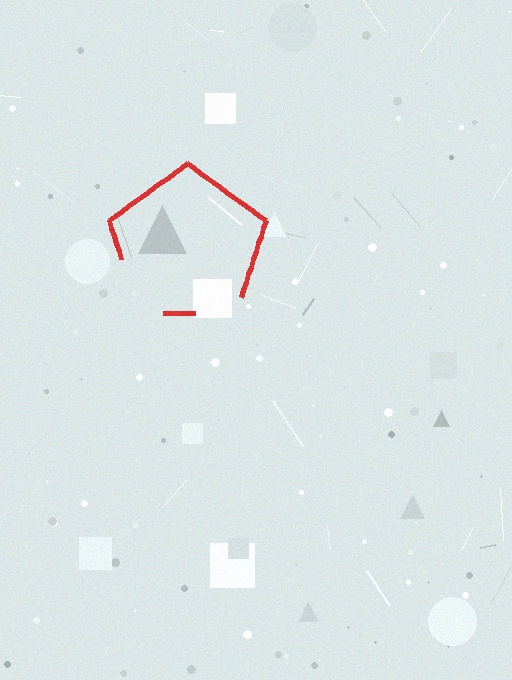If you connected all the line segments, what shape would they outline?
They would outline a pentagon.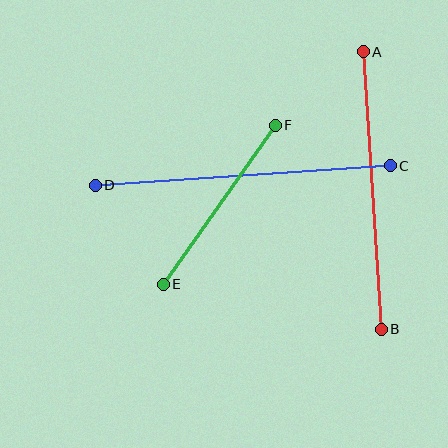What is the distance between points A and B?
The distance is approximately 278 pixels.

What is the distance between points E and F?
The distance is approximately 194 pixels.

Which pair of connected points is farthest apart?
Points C and D are farthest apart.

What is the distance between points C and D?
The distance is approximately 296 pixels.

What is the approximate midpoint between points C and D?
The midpoint is at approximately (243, 175) pixels.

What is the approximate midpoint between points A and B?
The midpoint is at approximately (372, 190) pixels.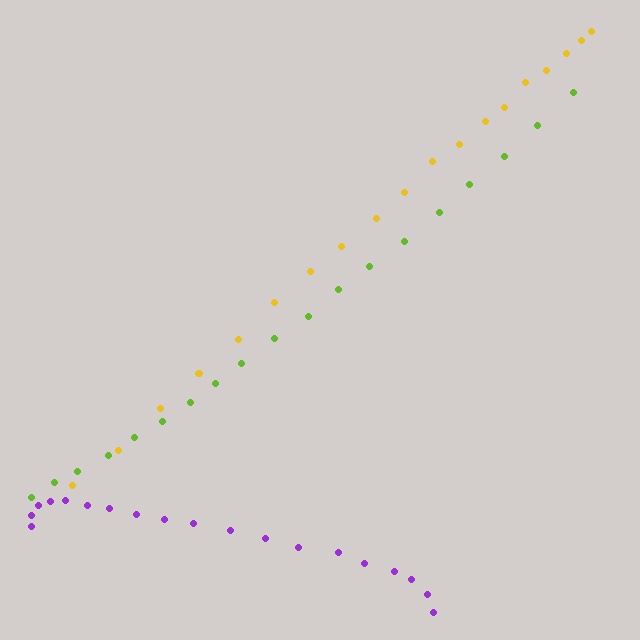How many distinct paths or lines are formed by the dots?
There are 3 distinct paths.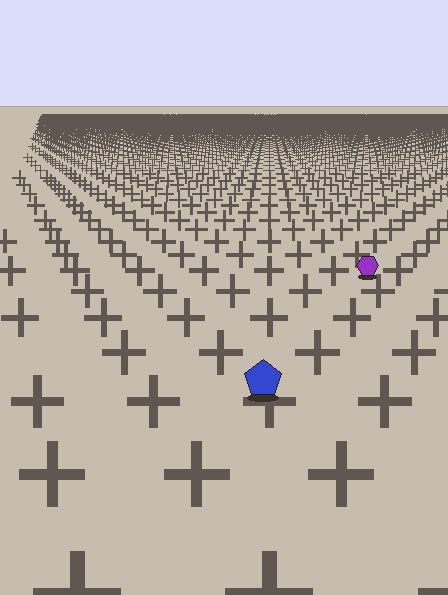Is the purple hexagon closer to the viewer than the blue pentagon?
No. The blue pentagon is closer — you can tell from the texture gradient: the ground texture is coarser near it.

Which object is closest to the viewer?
The blue pentagon is closest. The texture marks near it are larger and more spread out.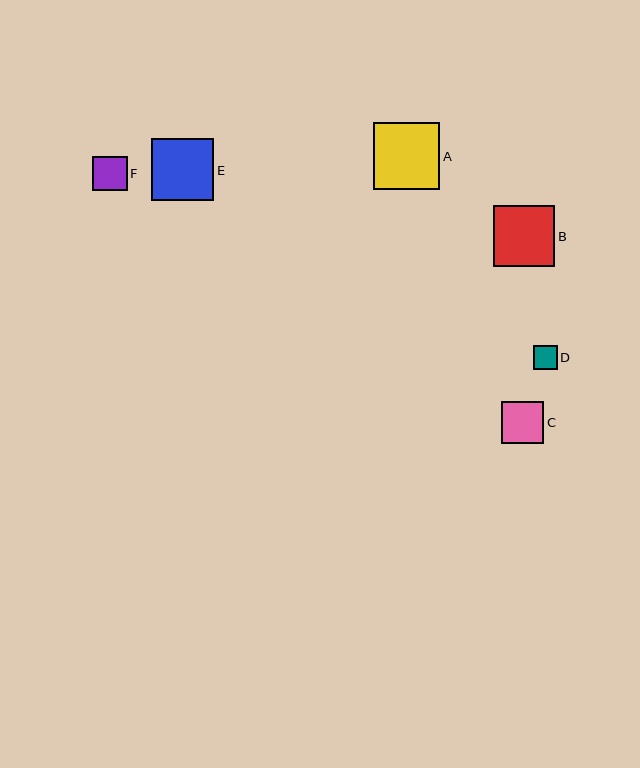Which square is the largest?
Square A is the largest with a size of approximately 67 pixels.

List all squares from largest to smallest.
From largest to smallest: A, E, B, C, F, D.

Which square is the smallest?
Square D is the smallest with a size of approximately 24 pixels.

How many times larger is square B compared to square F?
Square B is approximately 1.8 times the size of square F.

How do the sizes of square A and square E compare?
Square A and square E are approximately the same size.